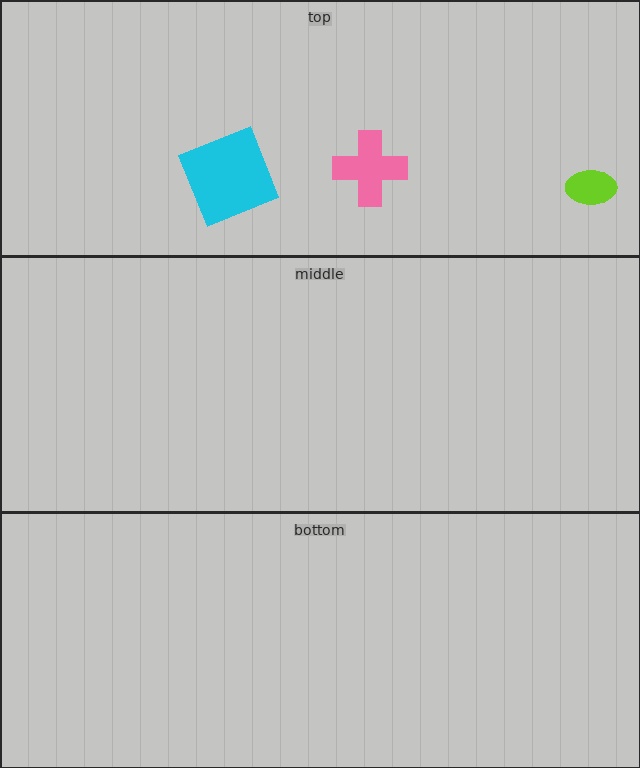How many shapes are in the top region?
3.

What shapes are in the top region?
The cyan square, the pink cross, the lime ellipse.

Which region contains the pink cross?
The top region.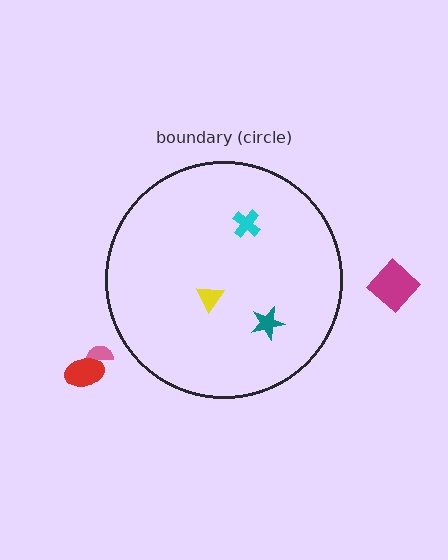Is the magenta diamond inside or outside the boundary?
Outside.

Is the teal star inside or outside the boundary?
Inside.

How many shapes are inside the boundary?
3 inside, 3 outside.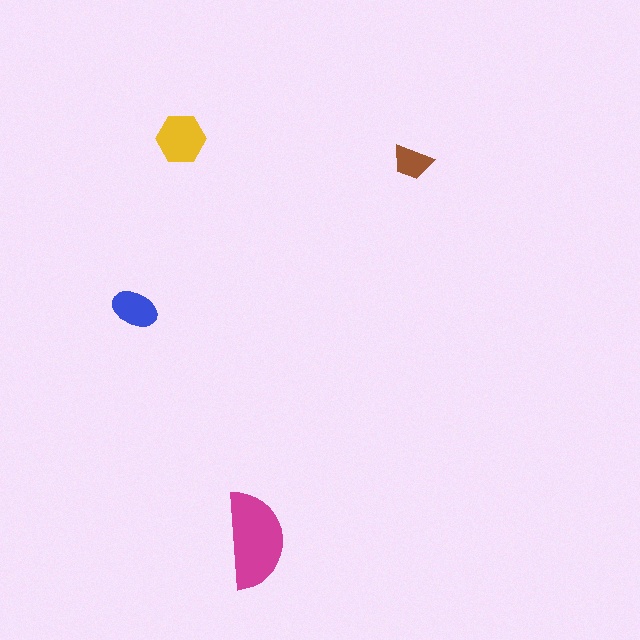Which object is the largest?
The magenta semicircle.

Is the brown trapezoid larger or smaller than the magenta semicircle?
Smaller.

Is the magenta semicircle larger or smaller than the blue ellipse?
Larger.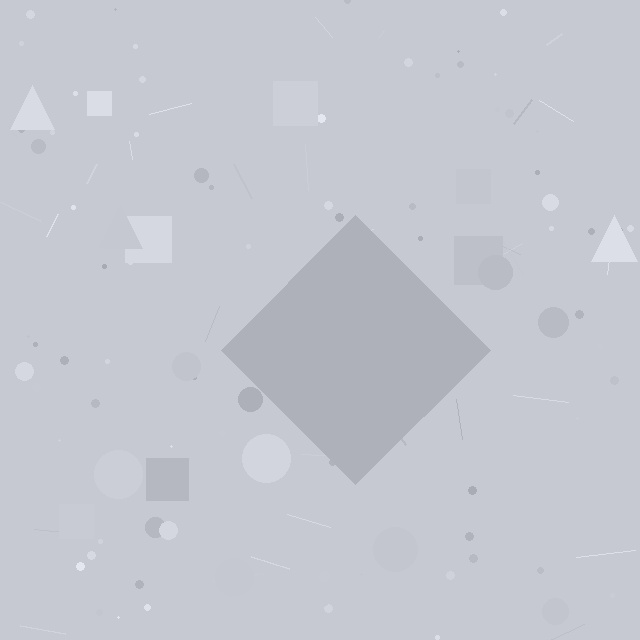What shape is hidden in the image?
A diamond is hidden in the image.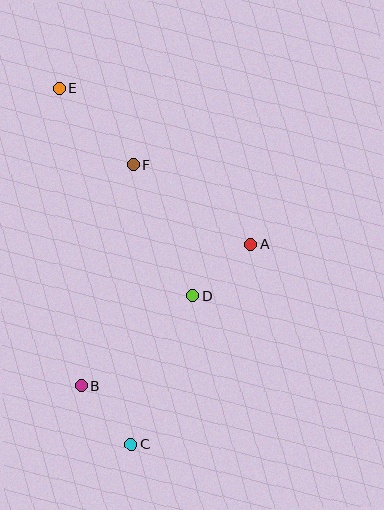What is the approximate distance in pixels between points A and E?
The distance between A and E is approximately 247 pixels.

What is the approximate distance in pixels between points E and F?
The distance between E and F is approximately 107 pixels.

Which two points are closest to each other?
Points B and C are closest to each other.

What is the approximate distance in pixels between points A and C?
The distance between A and C is approximately 233 pixels.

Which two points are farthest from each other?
Points C and E are farthest from each other.